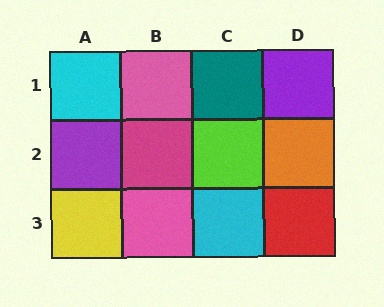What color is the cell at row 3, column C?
Cyan.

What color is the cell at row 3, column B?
Pink.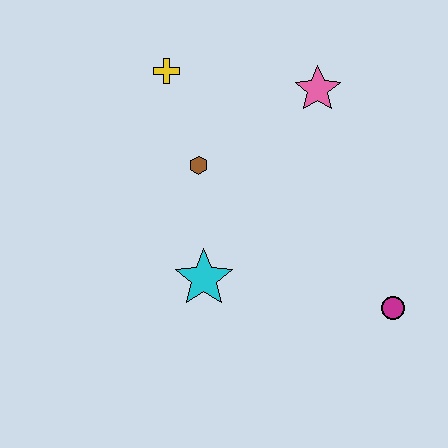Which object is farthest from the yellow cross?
The magenta circle is farthest from the yellow cross.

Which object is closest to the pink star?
The brown hexagon is closest to the pink star.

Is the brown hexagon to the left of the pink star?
Yes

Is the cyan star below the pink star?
Yes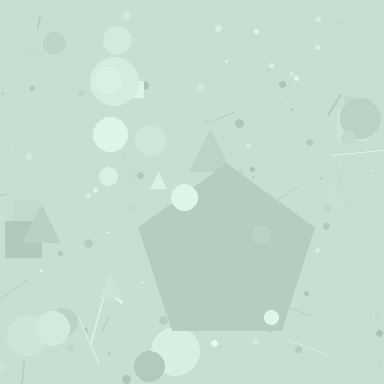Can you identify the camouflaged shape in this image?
The camouflaged shape is a pentagon.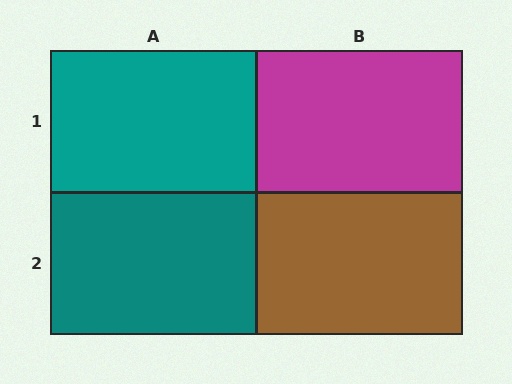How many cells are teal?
2 cells are teal.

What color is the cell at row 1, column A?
Teal.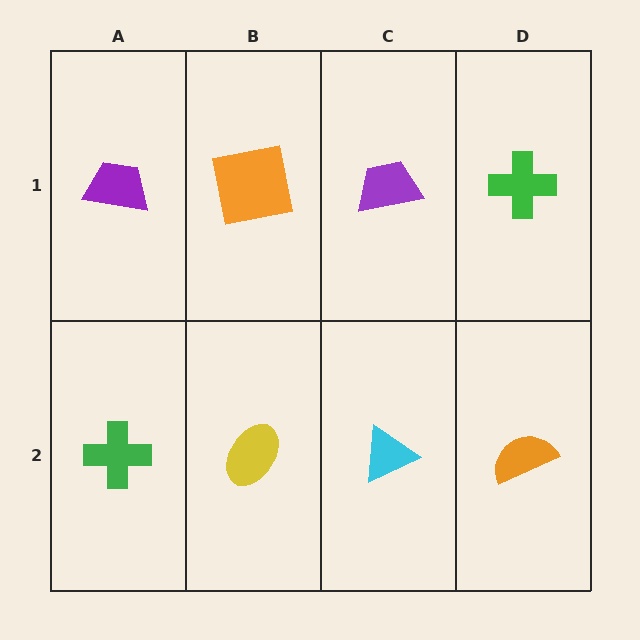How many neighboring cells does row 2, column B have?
3.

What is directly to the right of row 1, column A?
An orange square.